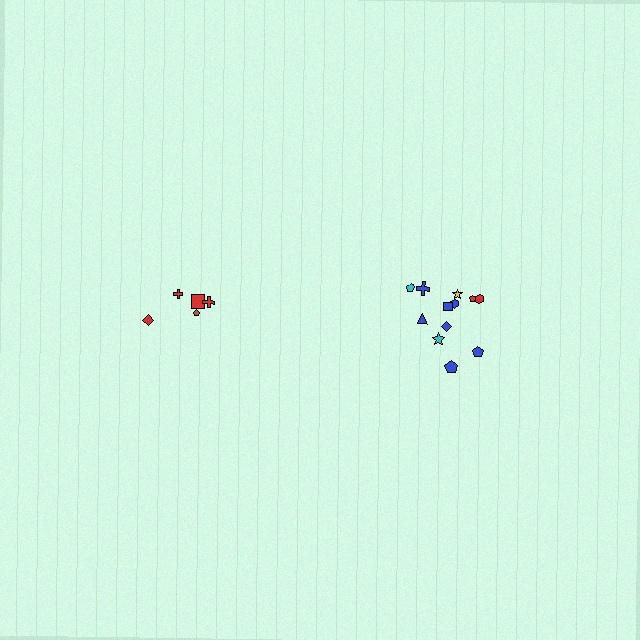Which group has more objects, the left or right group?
The right group.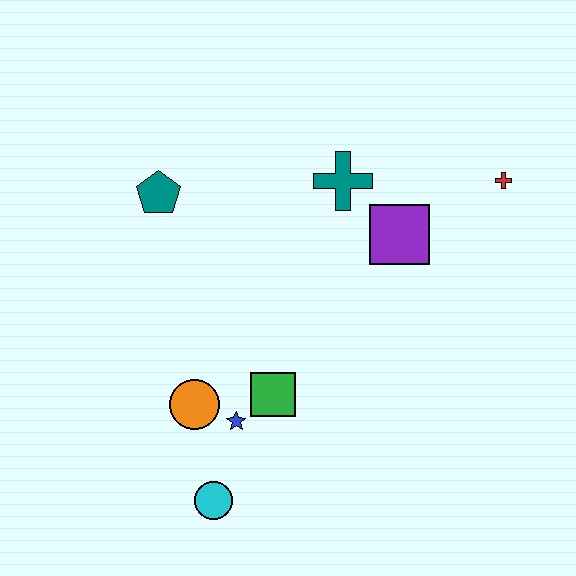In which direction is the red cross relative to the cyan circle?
The red cross is above the cyan circle.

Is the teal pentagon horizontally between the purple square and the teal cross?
No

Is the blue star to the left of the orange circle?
No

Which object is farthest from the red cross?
The cyan circle is farthest from the red cross.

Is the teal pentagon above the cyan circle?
Yes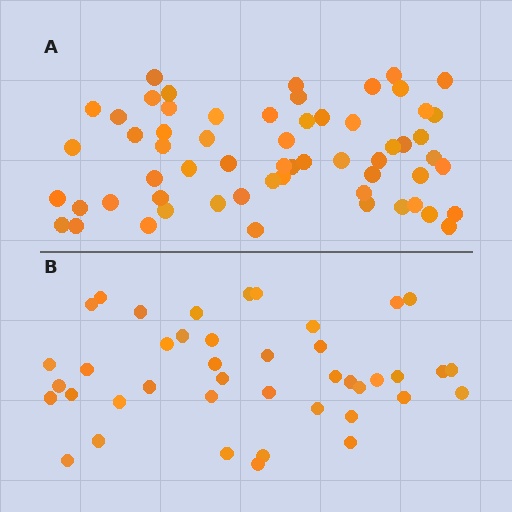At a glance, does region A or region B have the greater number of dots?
Region A (the top region) has more dots.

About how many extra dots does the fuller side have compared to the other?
Region A has approximately 20 more dots than region B.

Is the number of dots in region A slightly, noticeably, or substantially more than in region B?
Region A has noticeably more, but not dramatically so. The ratio is roughly 1.4 to 1.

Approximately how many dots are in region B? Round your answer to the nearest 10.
About 40 dots. (The exact count is 42, which rounds to 40.)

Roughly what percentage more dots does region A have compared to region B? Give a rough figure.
About 45% more.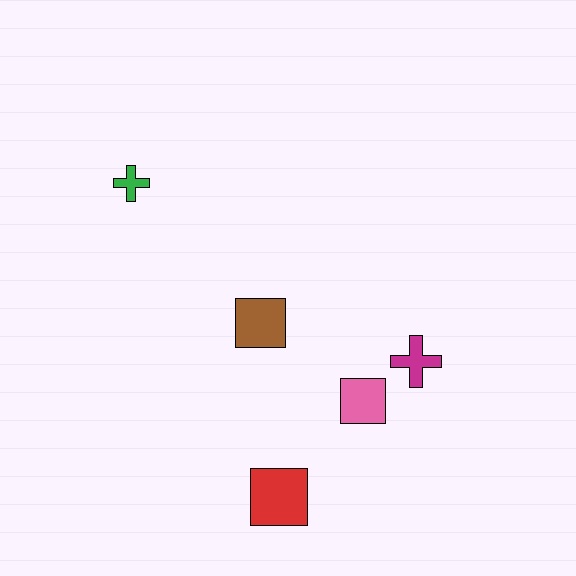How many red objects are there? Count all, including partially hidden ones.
There is 1 red object.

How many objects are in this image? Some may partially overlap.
There are 5 objects.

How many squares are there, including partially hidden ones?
There are 3 squares.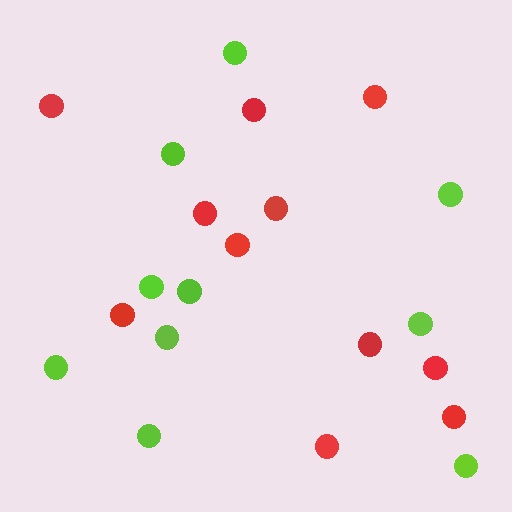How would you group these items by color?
There are 2 groups: one group of red circles (11) and one group of lime circles (10).